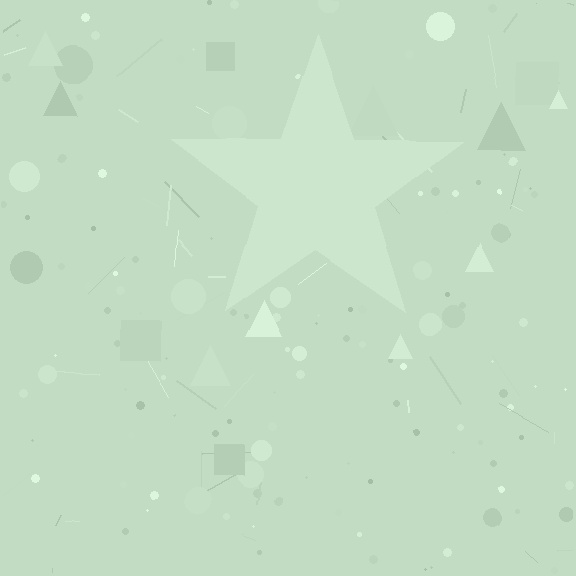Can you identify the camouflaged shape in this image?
The camouflaged shape is a star.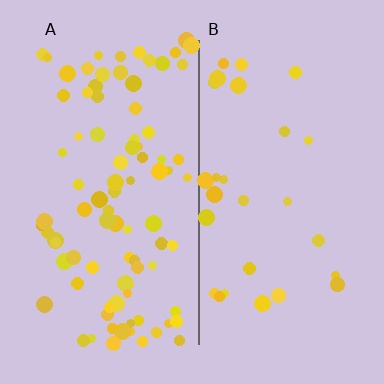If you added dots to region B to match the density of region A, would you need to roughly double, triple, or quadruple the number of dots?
Approximately triple.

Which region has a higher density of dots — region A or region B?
A (the left).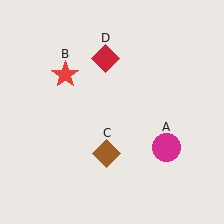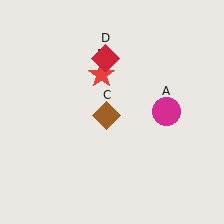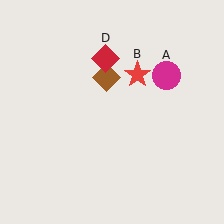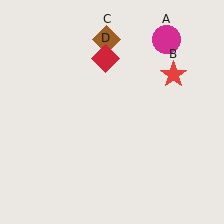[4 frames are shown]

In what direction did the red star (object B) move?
The red star (object B) moved right.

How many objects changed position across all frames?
3 objects changed position: magenta circle (object A), red star (object B), brown diamond (object C).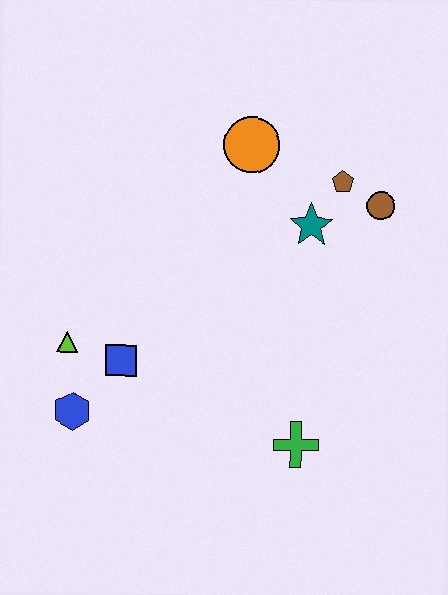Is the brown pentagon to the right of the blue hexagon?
Yes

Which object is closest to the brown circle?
The brown pentagon is closest to the brown circle.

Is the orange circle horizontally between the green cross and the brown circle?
No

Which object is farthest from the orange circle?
The blue hexagon is farthest from the orange circle.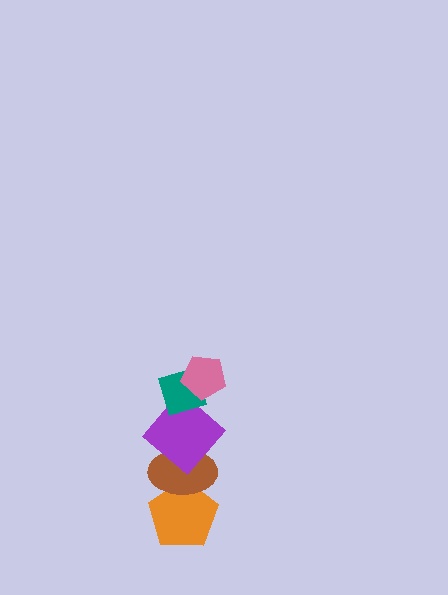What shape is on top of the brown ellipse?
The purple diamond is on top of the brown ellipse.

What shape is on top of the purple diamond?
The teal diamond is on top of the purple diamond.